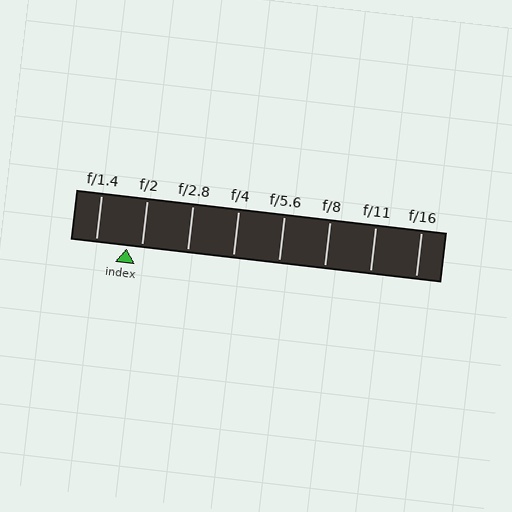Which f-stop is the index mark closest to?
The index mark is closest to f/2.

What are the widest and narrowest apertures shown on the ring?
The widest aperture shown is f/1.4 and the narrowest is f/16.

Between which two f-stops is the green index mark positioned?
The index mark is between f/1.4 and f/2.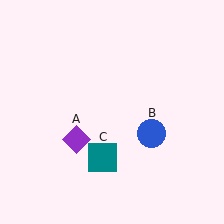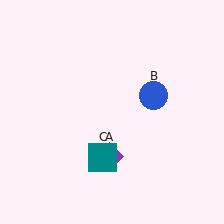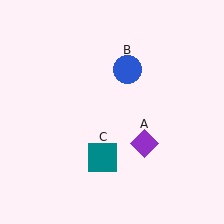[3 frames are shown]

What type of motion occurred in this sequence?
The purple diamond (object A), blue circle (object B) rotated counterclockwise around the center of the scene.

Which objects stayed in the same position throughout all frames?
Teal square (object C) remained stationary.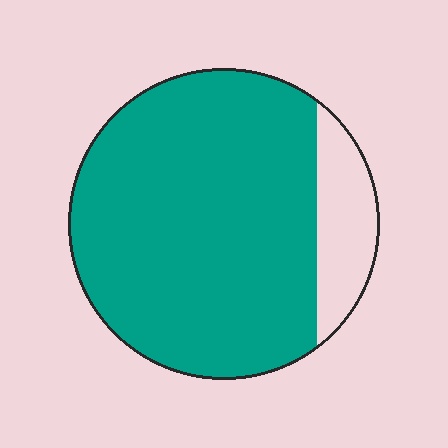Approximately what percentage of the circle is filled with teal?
Approximately 85%.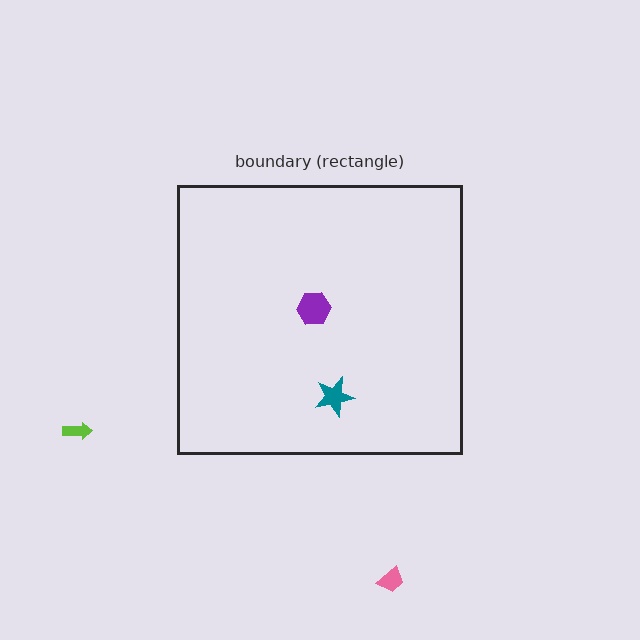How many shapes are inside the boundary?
2 inside, 2 outside.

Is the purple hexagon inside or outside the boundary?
Inside.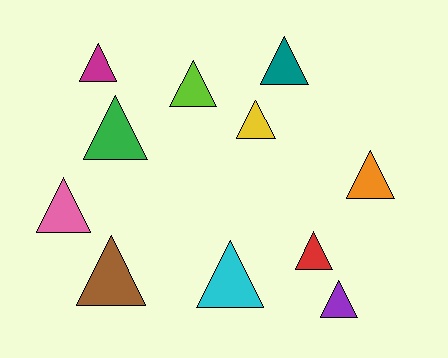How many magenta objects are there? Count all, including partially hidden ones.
There is 1 magenta object.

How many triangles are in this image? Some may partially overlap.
There are 11 triangles.